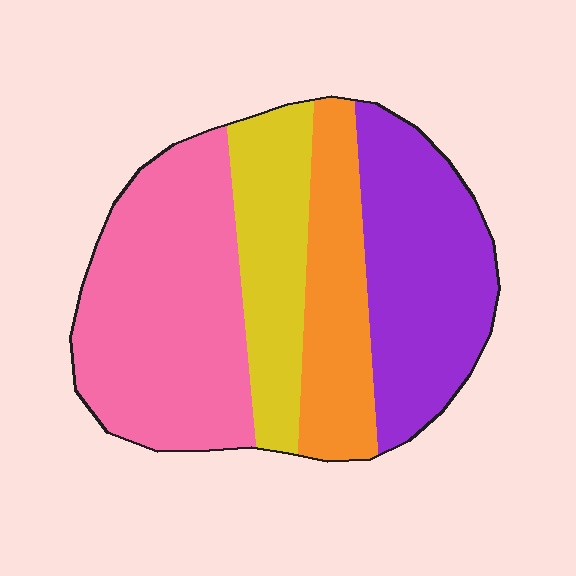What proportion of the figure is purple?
Purple covers 28% of the figure.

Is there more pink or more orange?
Pink.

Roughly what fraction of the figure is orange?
Orange takes up about one sixth (1/6) of the figure.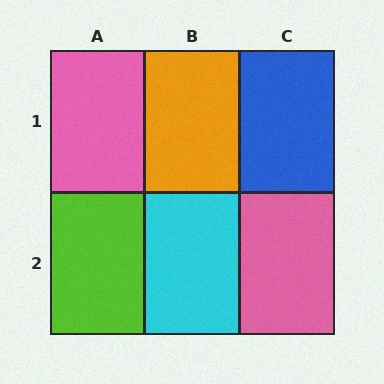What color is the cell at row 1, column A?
Pink.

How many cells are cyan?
1 cell is cyan.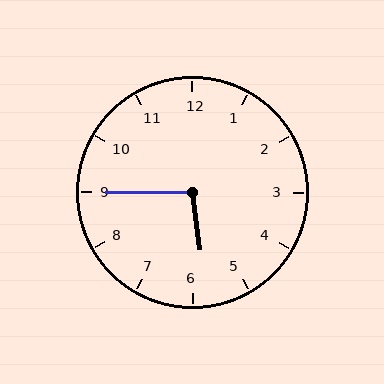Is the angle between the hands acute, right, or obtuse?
It is obtuse.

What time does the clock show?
5:45.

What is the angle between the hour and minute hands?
Approximately 98 degrees.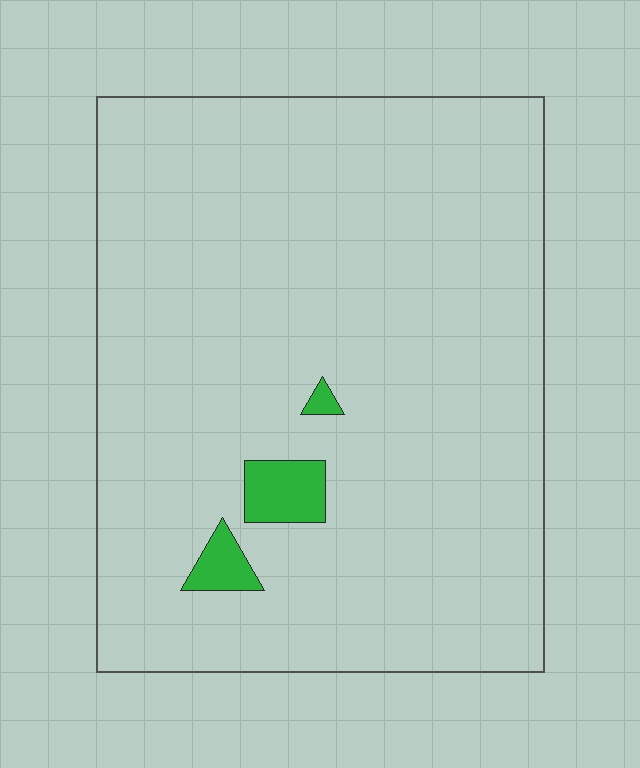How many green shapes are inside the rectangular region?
3.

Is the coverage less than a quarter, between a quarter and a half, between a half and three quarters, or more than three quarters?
Less than a quarter.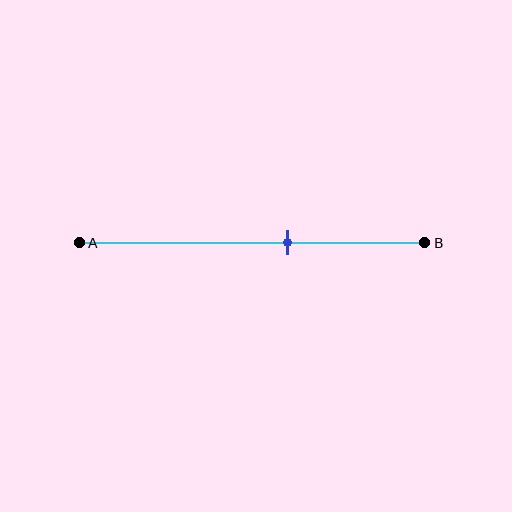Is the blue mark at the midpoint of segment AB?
No, the mark is at about 60% from A, not at the 50% midpoint.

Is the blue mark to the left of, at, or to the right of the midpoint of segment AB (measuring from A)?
The blue mark is to the right of the midpoint of segment AB.